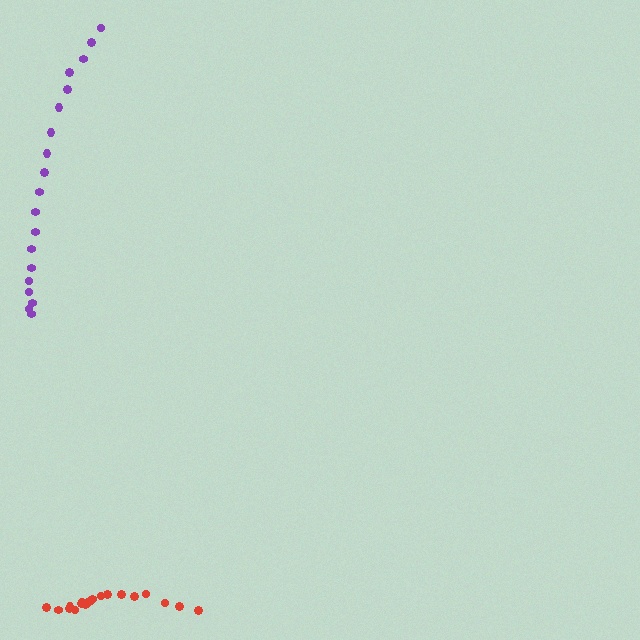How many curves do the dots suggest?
There are 2 distinct paths.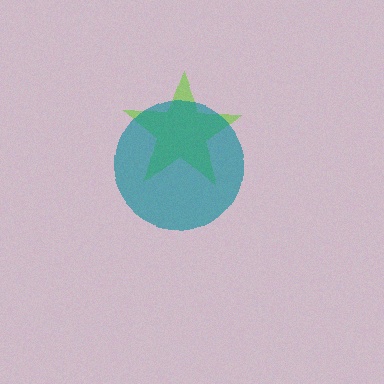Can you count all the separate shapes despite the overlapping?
Yes, there are 2 separate shapes.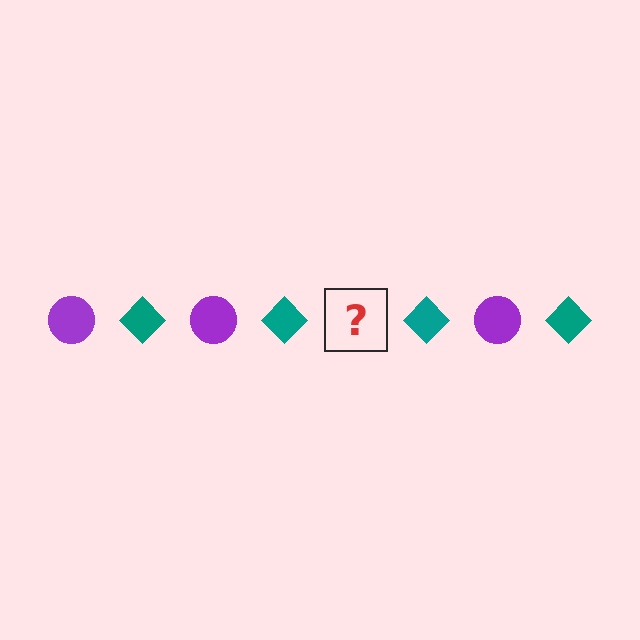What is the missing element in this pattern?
The missing element is a purple circle.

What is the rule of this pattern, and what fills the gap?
The rule is that the pattern alternates between purple circle and teal diamond. The gap should be filled with a purple circle.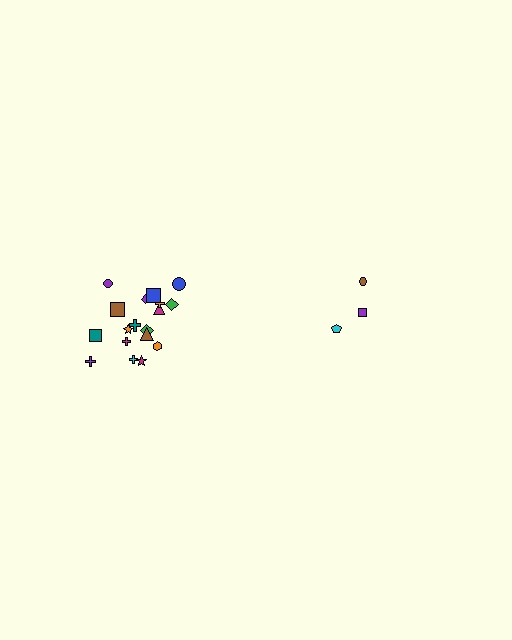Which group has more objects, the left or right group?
The left group.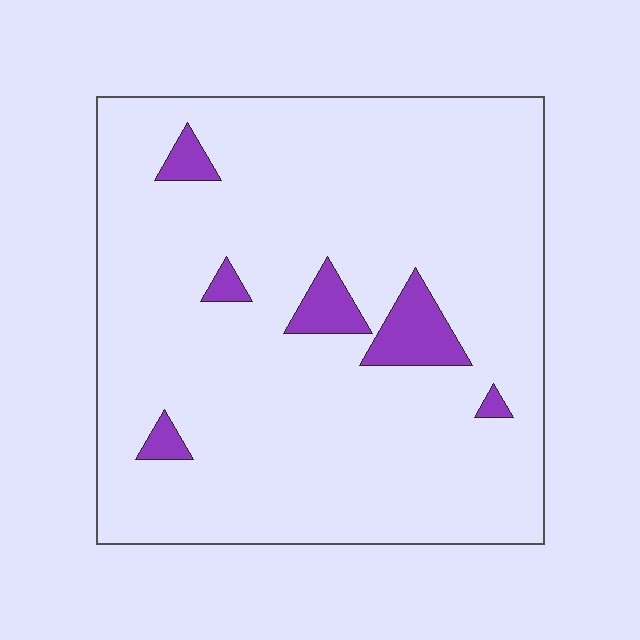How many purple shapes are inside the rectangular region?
6.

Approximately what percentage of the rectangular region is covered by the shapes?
Approximately 5%.